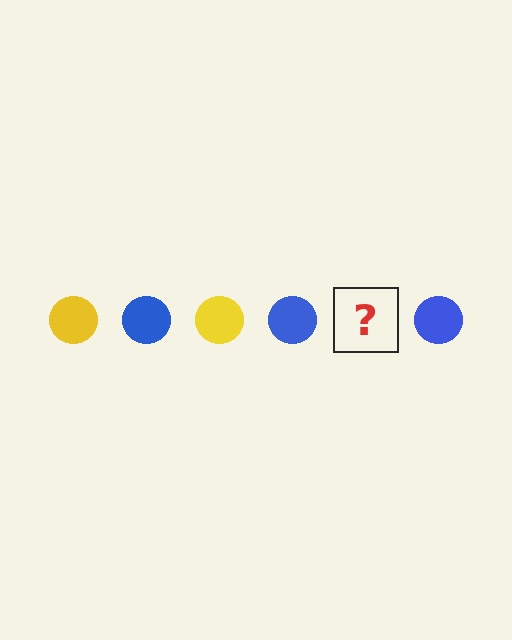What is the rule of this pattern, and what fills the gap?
The rule is that the pattern cycles through yellow, blue circles. The gap should be filled with a yellow circle.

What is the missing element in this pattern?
The missing element is a yellow circle.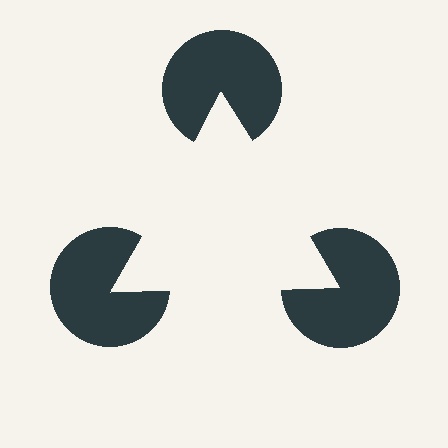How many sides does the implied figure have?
3 sides.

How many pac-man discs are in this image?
There are 3 — one at each vertex of the illusory triangle.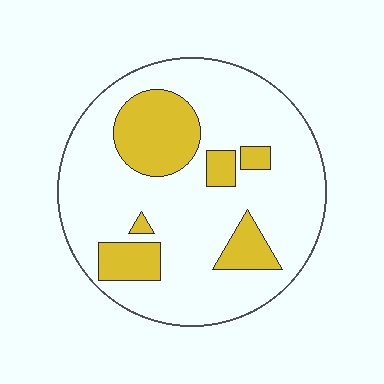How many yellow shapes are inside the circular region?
6.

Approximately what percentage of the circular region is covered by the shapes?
Approximately 25%.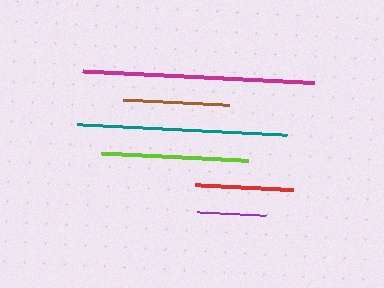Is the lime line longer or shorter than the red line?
The lime line is longer than the red line.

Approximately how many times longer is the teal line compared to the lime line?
The teal line is approximately 1.4 times the length of the lime line.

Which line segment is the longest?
The magenta line is the longest at approximately 232 pixels.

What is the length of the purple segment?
The purple segment is approximately 69 pixels long.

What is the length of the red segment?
The red segment is approximately 98 pixels long.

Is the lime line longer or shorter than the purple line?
The lime line is longer than the purple line.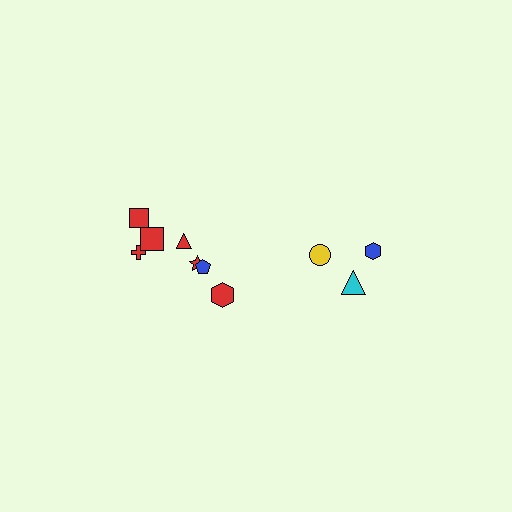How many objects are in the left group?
There are 7 objects.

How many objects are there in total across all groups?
There are 10 objects.